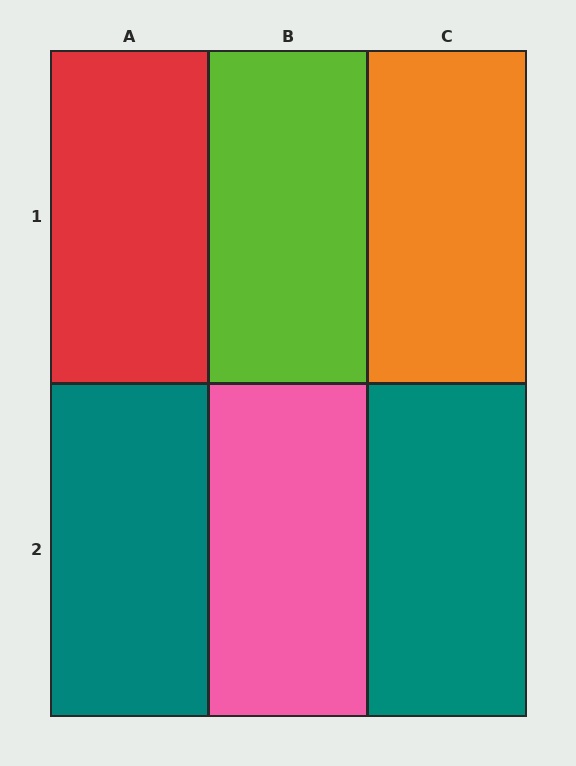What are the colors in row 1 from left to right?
Red, lime, orange.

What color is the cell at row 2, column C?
Teal.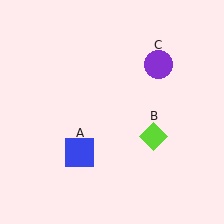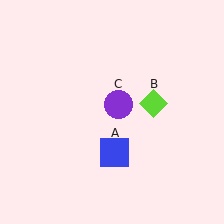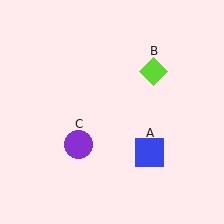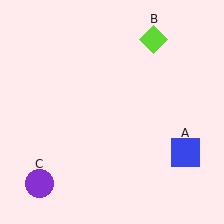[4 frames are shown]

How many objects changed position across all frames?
3 objects changed position: blue square (object A), lime diamond (object B), purple circle (object C).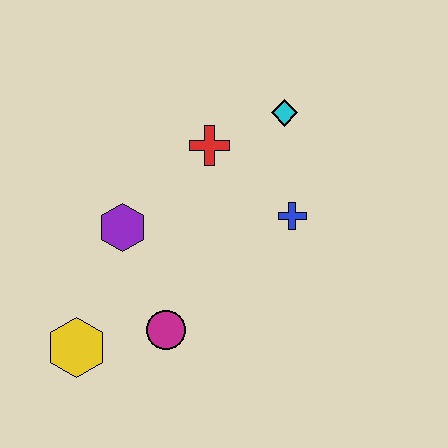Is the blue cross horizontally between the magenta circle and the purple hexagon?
No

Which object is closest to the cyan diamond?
The red cross is closest to the cyan diamond.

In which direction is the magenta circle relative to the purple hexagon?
The magenta circle is below the purple hexagon.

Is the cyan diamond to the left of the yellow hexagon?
No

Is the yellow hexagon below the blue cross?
Yes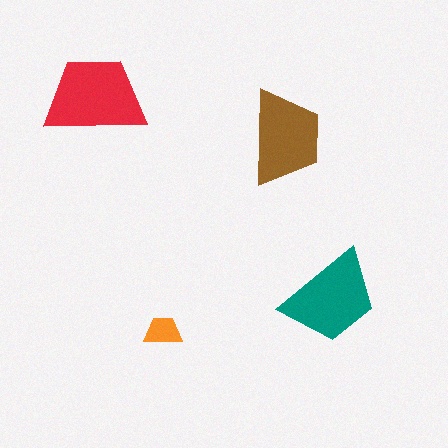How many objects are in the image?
There are 4 objects in the image.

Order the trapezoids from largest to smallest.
the red one, the teal one, the brown one, the orange one.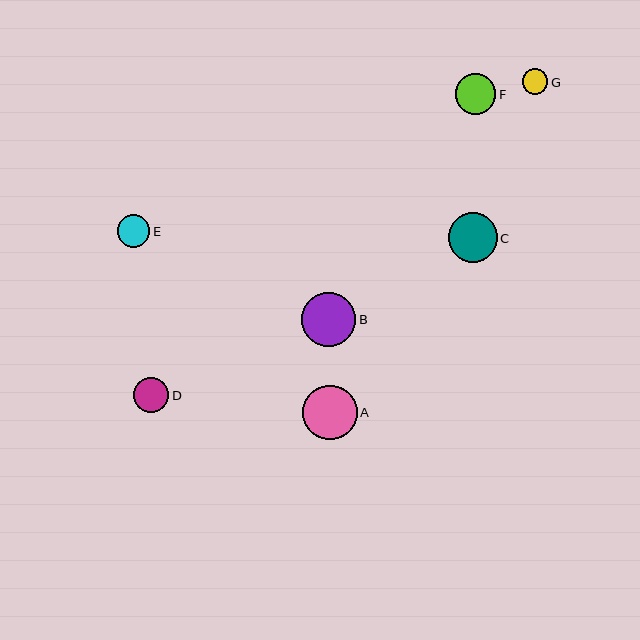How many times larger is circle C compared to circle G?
Circle C is approximately 1.9 times the size of circle G.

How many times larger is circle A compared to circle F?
Circle A is approximately 1.4 times the size of circle F.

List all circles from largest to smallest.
From largest to smallest: A, B, C, F, D, E, G.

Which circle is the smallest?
Circle G is the smallest with a size of approximately 25 pixels.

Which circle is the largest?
Circle A is the largest with a size of approximately 55 pixels.